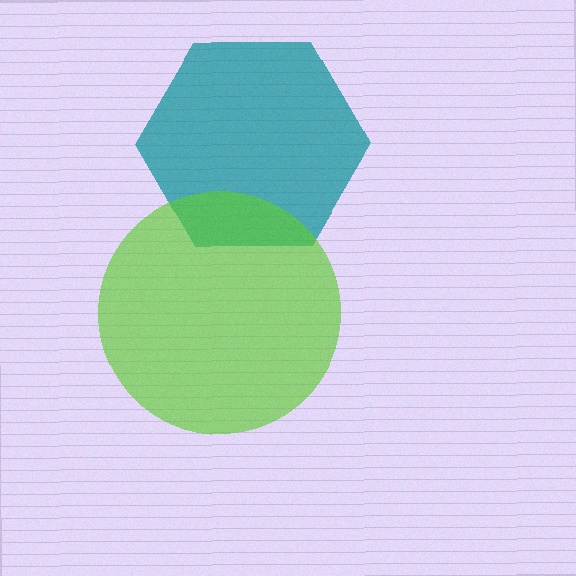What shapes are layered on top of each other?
The layered shapes are: a teal hexagon, a lime circle.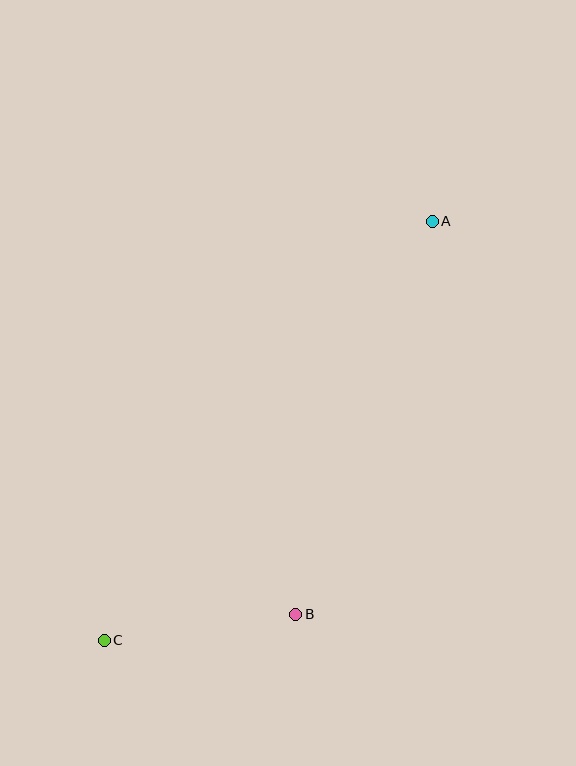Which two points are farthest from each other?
Points A and C are farthest from each other.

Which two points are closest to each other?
Points B and C are closest to each other.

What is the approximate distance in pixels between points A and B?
The distance between A and B is approximately 416 pixels.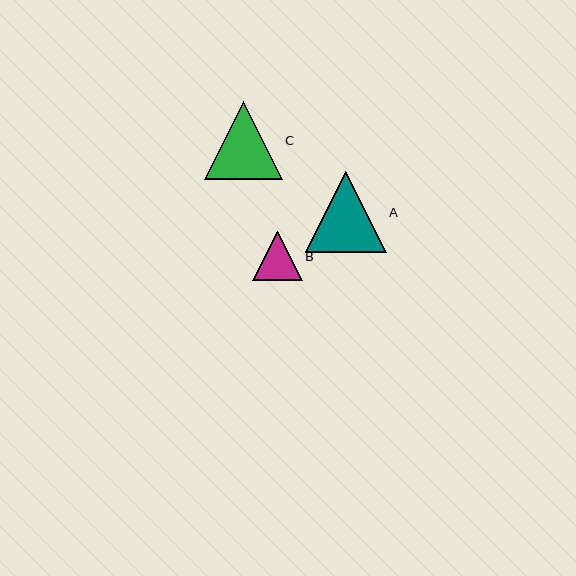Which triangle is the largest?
Triangle A is the largest with a size of approximately 81 pixels.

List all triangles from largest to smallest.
From largest to smallest: A, C, B.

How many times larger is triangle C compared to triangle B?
Triangle C is approximately 1.6 times the size of triangle B.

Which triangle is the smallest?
Triangle B is the smallest with a size of approximately 50 pixels.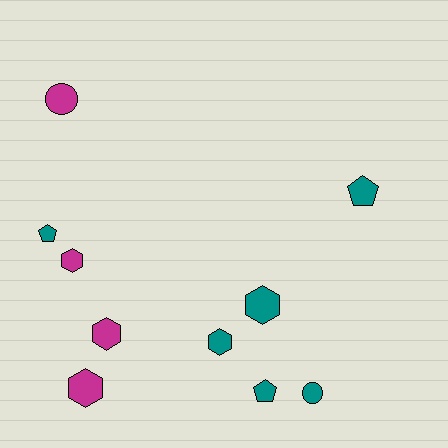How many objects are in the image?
There are 10 objects.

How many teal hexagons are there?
There are 2 teal hexagons.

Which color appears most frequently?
Teal, with 6 objects.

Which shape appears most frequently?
Hexagon, with 5 objects.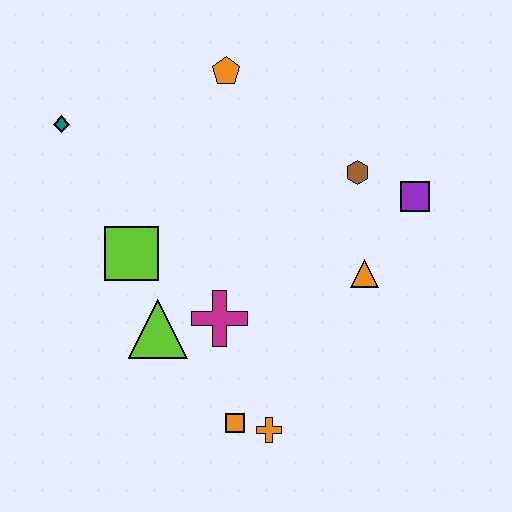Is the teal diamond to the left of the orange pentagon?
Yes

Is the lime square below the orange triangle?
No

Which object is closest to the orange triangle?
The purple square is closest to the orange triangle.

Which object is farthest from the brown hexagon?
The teal diamond is farthest from the brown hexagon.